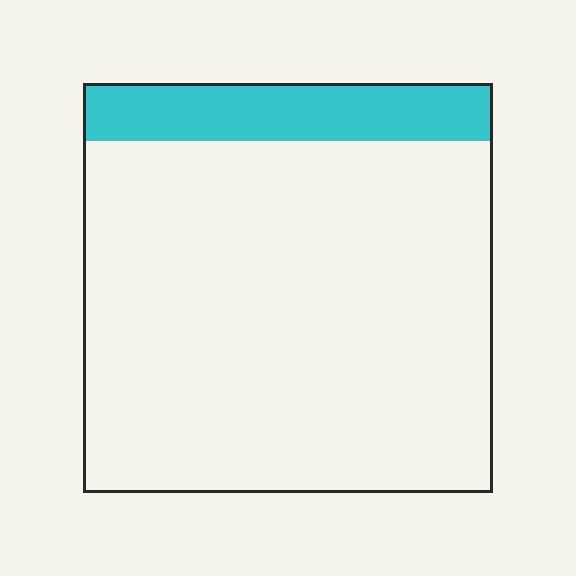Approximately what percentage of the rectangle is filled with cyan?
Approximately 15%.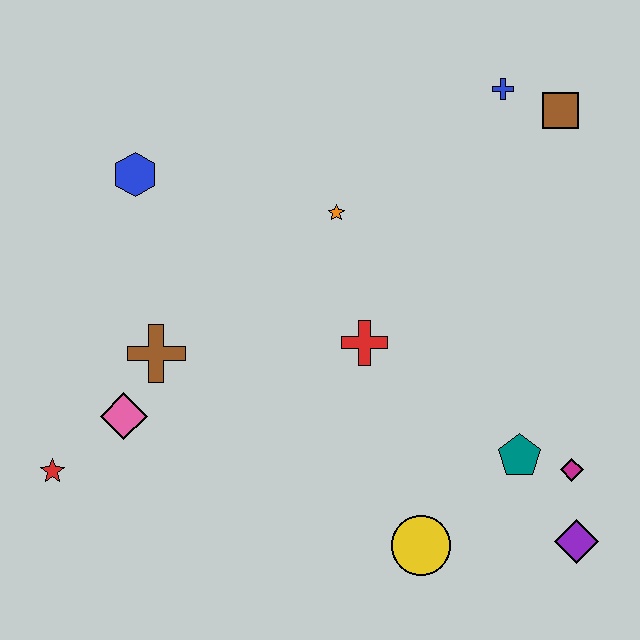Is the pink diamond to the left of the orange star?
Yes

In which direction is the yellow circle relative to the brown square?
The yellow circle is below the brown square.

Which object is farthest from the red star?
The brown square is farthest from the red star.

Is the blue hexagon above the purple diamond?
Yes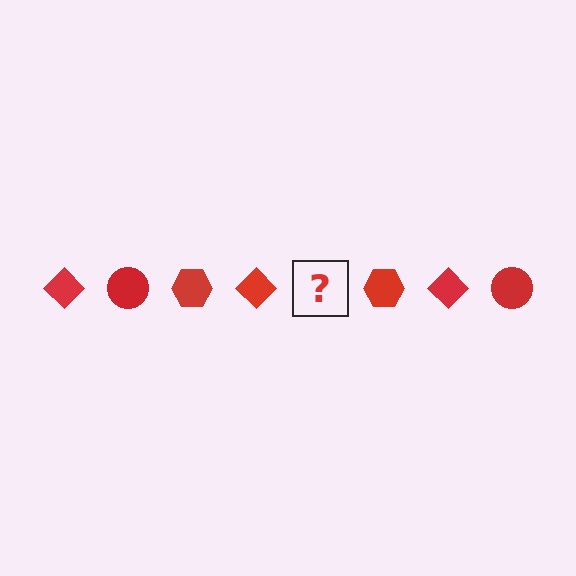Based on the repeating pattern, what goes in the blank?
The blank should be a red circle.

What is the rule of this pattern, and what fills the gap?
The rule is that the pattern cycles through diamond, circle, hexagon shapes in red. The gap should be filled with a red circle.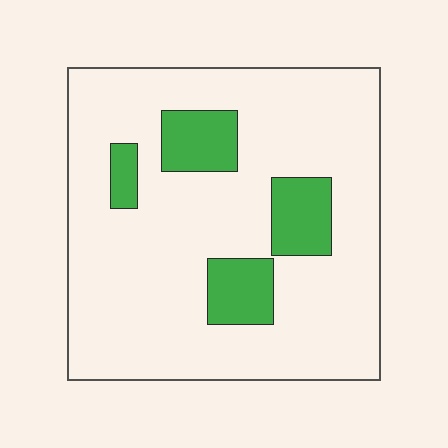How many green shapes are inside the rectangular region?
4.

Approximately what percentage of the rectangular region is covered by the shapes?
Approximately 15%.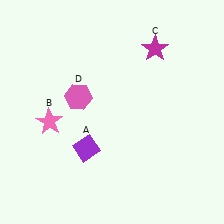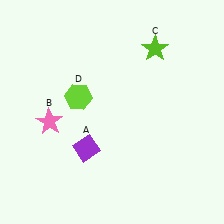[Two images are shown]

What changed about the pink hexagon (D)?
In Image 1, D is pink. In Image 2, it changed to lime.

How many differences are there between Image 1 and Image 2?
There are 2 differences between the two images.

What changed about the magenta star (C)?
In Image 1, C is magenta. In Image 2, it changed to lime.